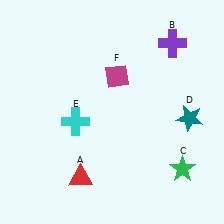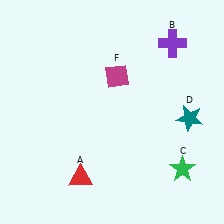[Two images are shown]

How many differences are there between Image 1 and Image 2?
There is 1 difference between the two images.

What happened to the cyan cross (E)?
The cyan cross (E) was removed in Image 2. It was in the bottom-left area of Image 1.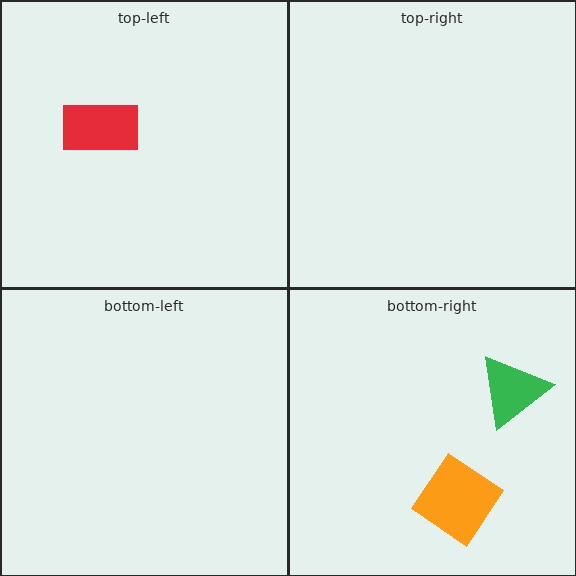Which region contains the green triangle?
The bottom-right region.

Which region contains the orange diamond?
The bottom-right region.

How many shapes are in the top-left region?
1.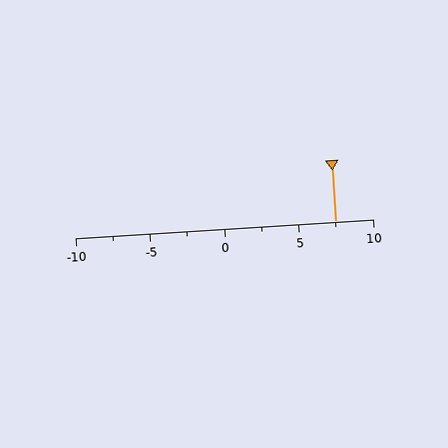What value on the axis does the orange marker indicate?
The marker indicates approximately 7.5.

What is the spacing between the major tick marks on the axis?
The major ticks are spaced 5 apart.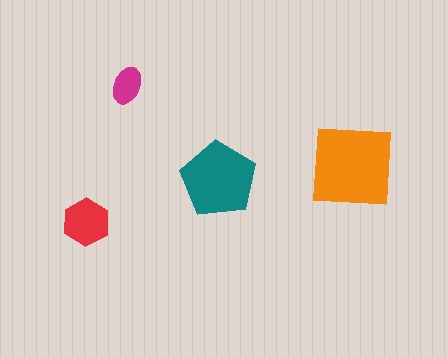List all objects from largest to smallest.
The orange square, the teal pentagon, the red hexagon, the magenta ellipse.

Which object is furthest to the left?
The red hexagon is leftmost.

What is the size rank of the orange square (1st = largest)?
1st.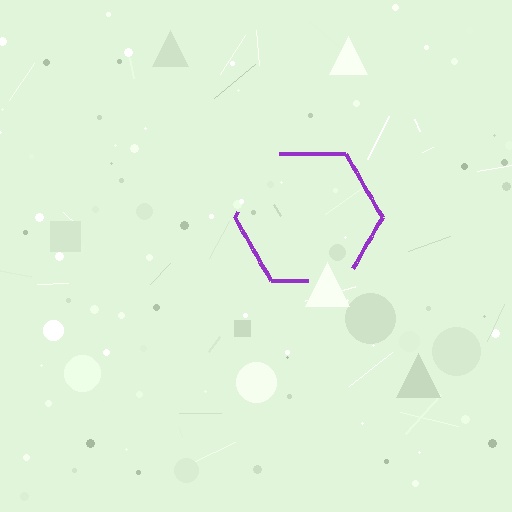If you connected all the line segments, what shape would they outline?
They would outline a hexagon.